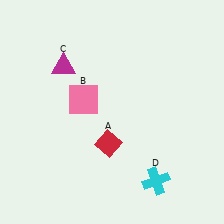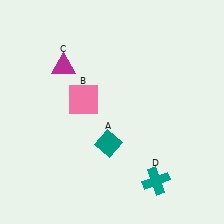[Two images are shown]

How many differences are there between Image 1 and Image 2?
There are 2 differences between the two images.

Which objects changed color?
A changed from red to teal. D changed from cyan to teal.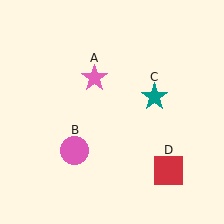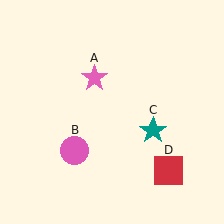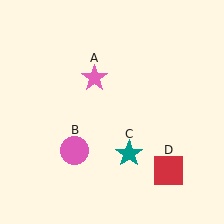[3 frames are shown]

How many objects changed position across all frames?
1 object changed position: teal star (object C).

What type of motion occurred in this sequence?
The teal star (object C) rotated clockwise around the center of the scene.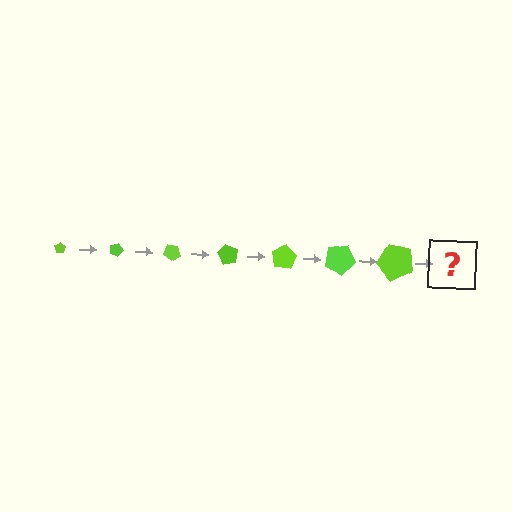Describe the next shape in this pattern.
It should be a pentagon, larger than the previous one and rotated 140 degrees from the start.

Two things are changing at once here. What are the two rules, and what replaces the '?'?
The two rules are that the pentagon grows larger each step and it rotates 20 degrees each step. The '?' should be a pentagon, larger than the previous one and rotated 140 degrees from the start.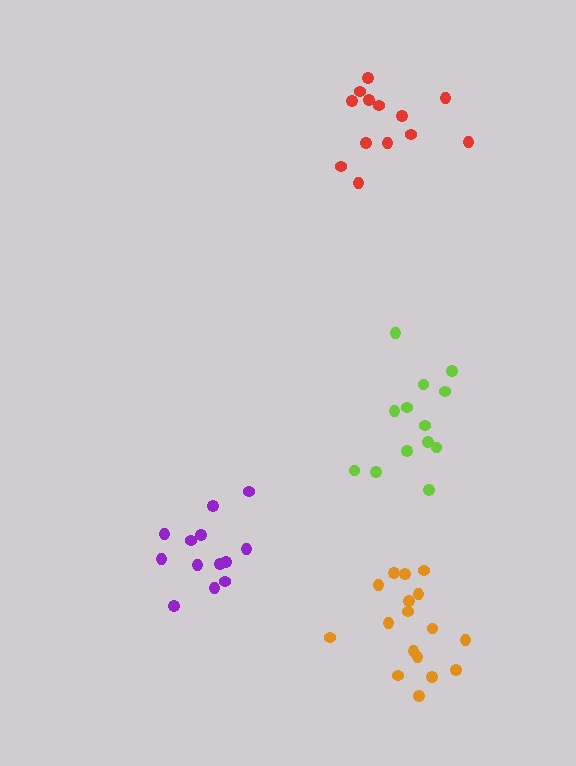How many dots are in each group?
Group 1: 13 dots, Group 2: 17 dots, Group 3: 13 dots, Group 4: 13 dots (56 total).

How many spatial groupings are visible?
There are 4 spatial groupings.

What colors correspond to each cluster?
The clusters are colored: purple, orange, lime, red.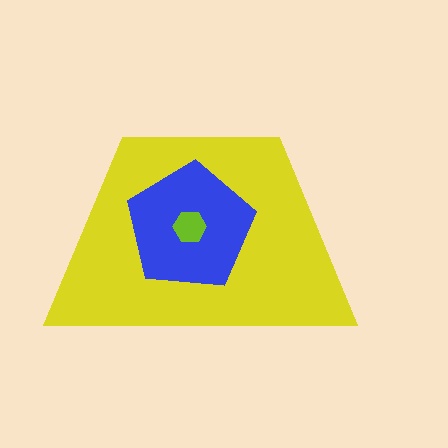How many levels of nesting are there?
3.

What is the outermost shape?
The yellow trapezoid.